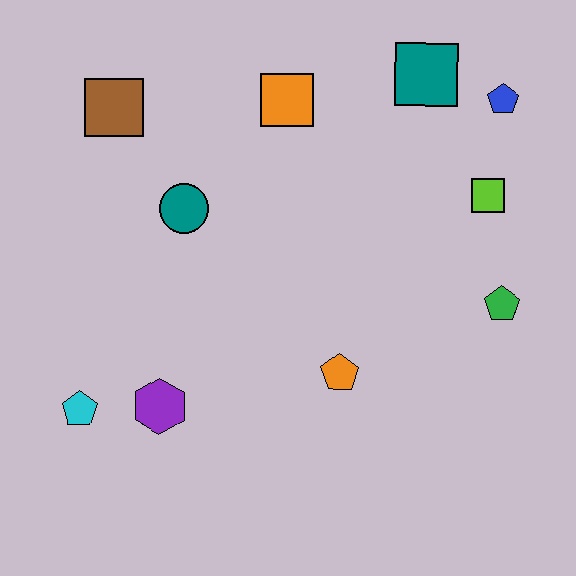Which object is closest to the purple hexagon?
The cyan pentagon is closest to the purple hexagon.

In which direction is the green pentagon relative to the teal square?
The green pentagon is below the teal square.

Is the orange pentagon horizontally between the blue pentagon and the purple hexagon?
Yes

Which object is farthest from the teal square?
The cyan pentagon is farthest from the teal square.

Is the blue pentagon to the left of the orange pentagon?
No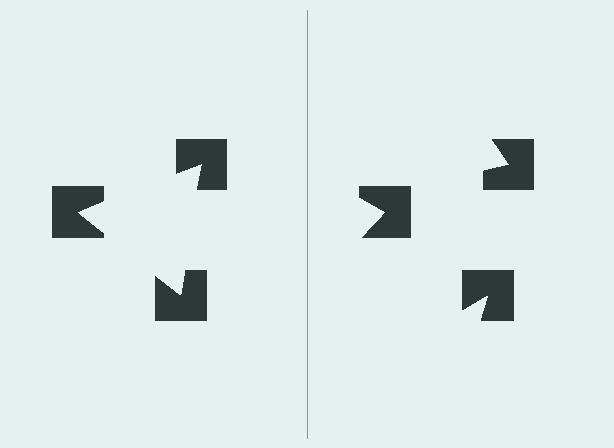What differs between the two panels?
The notched squares are positioned identically on both sides; only the wedge orientations differ. On the left they align to a triangle; on the right they are misaligned.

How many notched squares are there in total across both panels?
6 — 3 on each side.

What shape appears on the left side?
An illusory triangle.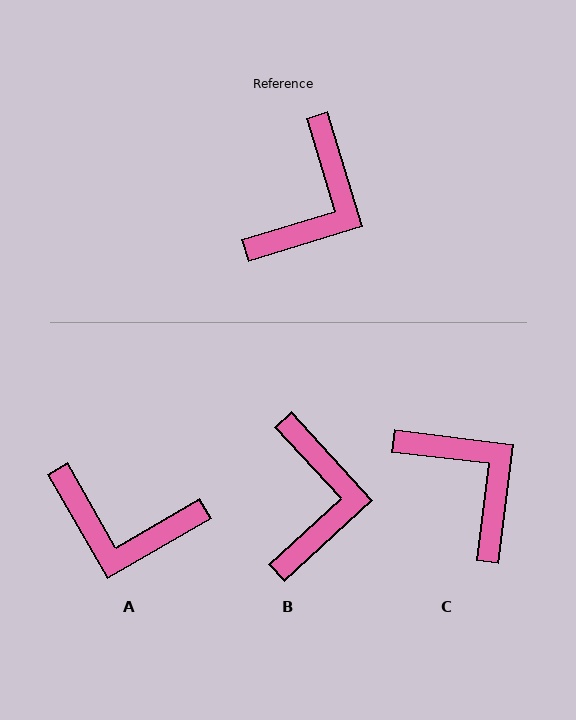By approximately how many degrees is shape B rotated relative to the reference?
Approximately 25 degrees counter-clockwise.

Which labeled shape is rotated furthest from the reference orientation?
A, about 77 degrees away.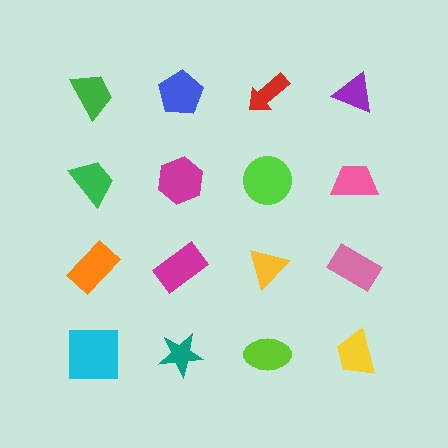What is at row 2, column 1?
A green trapezoid.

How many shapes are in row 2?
4 shapes.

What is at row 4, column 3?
A lime ellipse.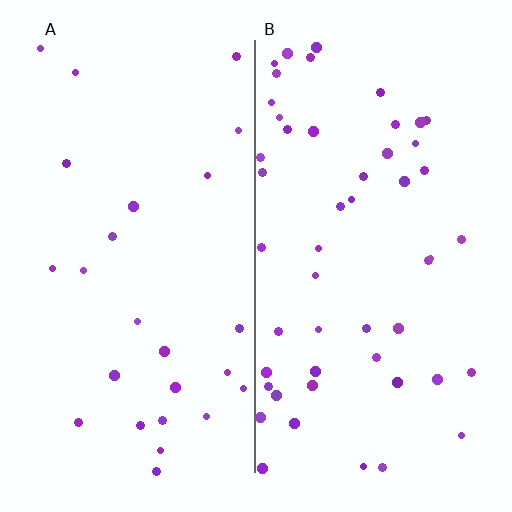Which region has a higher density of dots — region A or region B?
B (the right).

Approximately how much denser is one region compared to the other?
Approximately 2.0× — region B over region A.